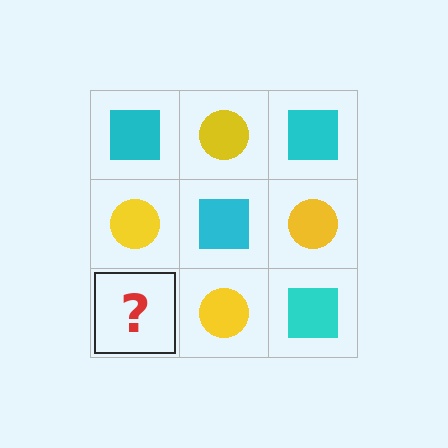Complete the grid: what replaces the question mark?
The question mark should be replaced with a cyan square.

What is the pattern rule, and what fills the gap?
The rule is that it alternates cyan square and yellow circle in a checkerboard pattern. The gap should be filled with a cyan square.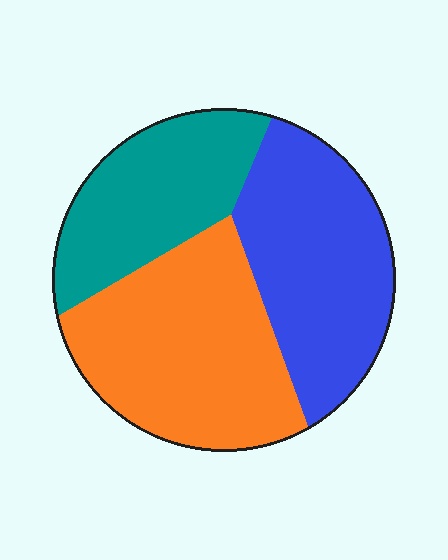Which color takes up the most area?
Orange, at roughly 40%.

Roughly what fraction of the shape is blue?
Blue takes up about one third (1/3) of the shape.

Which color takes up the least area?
Teal, at roughly 25%.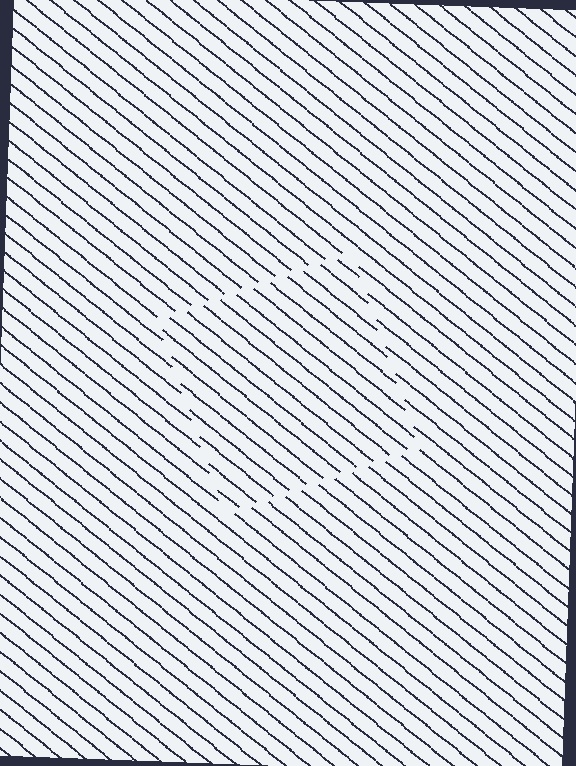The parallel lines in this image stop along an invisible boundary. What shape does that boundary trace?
An illusory square. The interior of the shape contains the same grating, shifted by half a period — the contour is defined by the phase discontinuity where line-ends from the inner and outer gratings abut.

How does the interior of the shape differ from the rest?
The interior of the shape contains the same grating, shifted by half a period — the contour is defined by the phase discontinuity where line-ends from the inner and outer gratings abut.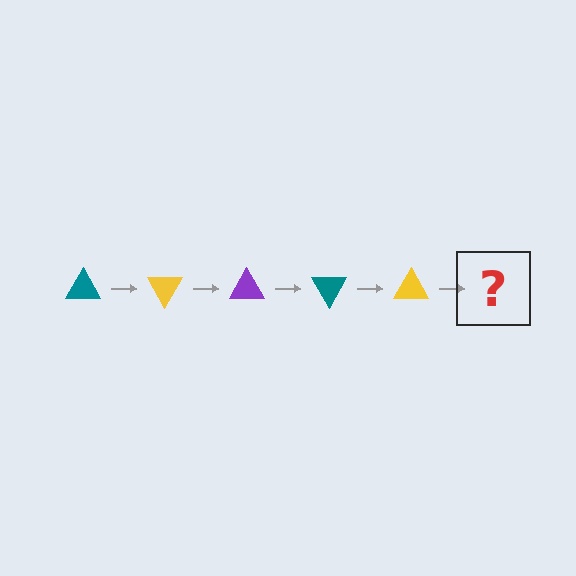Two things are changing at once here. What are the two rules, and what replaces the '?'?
The two rules are that it rotates 60 degrees each step and the color cycles through teal, yellow, and purple. The '?' should be a purple triangle, rotated 300 degrees from the start.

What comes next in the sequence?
The next element should be a purple triangle, rotated 300 degrees from the start.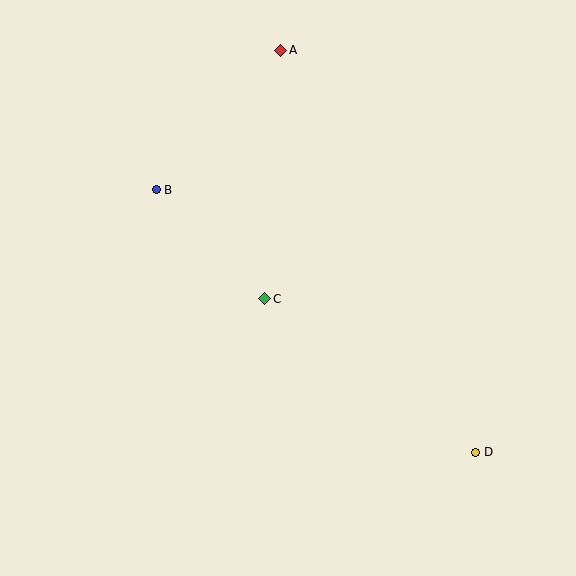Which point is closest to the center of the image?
Point C at (265, 299) is closest to the center.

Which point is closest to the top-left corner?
Point B is closest to the top-left corner.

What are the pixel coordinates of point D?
Point D is at (476, 452).